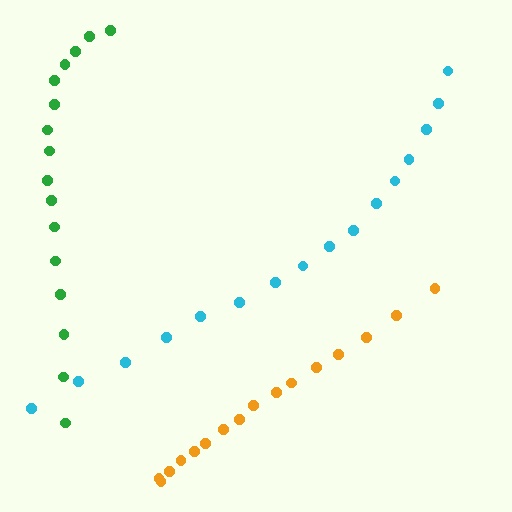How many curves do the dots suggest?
There are 3 distinct paths.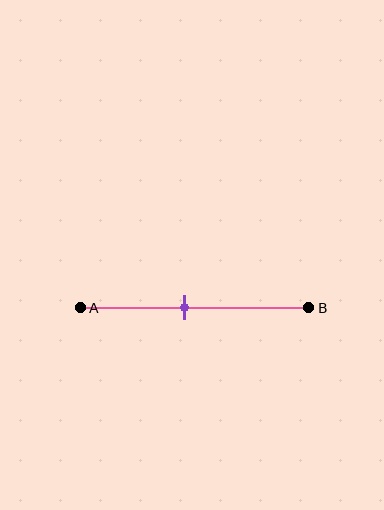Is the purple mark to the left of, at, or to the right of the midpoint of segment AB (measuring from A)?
The purple mark is to the left of the midpoint of segment AB.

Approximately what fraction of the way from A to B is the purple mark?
The purple mark is approximately 45% of the way from A to B.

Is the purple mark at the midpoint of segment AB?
No, the mark is at about 45% from A, not at the 50% midpoint.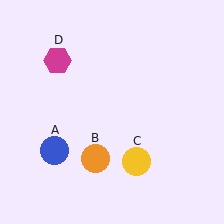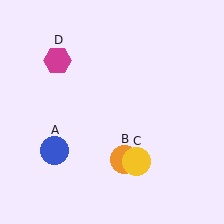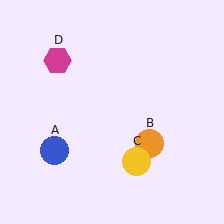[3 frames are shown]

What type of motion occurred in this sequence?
The orange circle (object B) rotated counterclockwise around the center of the scene.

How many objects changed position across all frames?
1 object changed position: orange circle (object B).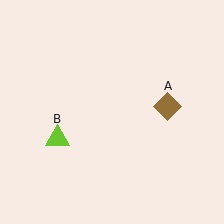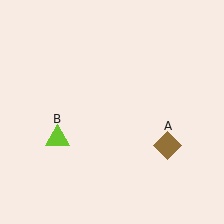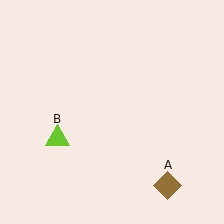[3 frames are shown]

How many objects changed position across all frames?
1 object changed position: brown diamond (object A).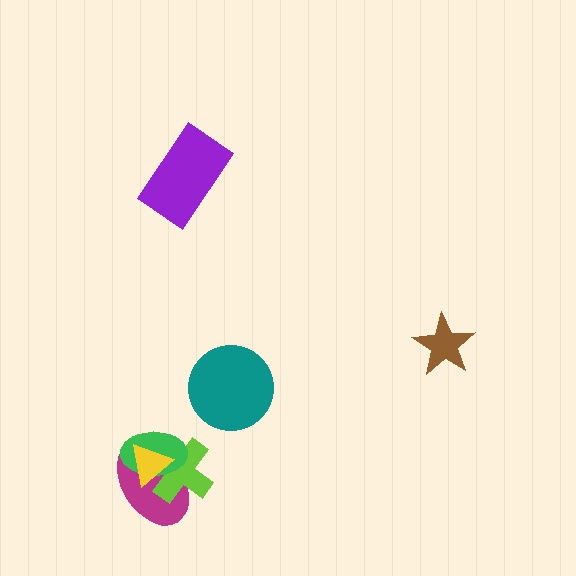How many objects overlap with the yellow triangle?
3 objects overlap with the yellow triangle.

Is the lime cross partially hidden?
Yes, it is partially covered by another shape.